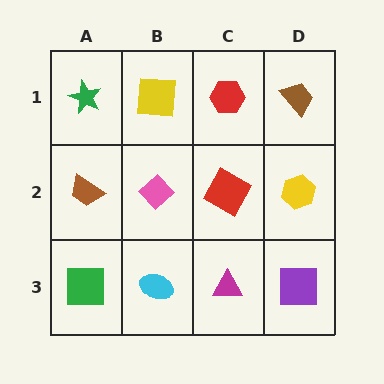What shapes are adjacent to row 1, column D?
A yellow hexagon (row 2, column D), a red hexagon (row 1, column C).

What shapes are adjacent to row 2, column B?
A yellow square (row 1, column B), a cyan ellipse (row 3, column B), a brown trapezoid (row 2, column A), a red square (row 2, column C).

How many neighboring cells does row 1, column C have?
3.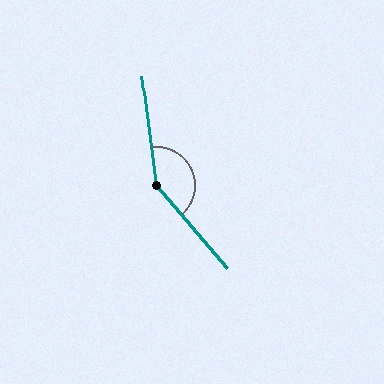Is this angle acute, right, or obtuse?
It is obtuse.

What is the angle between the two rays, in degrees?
Approximately 147 degrees.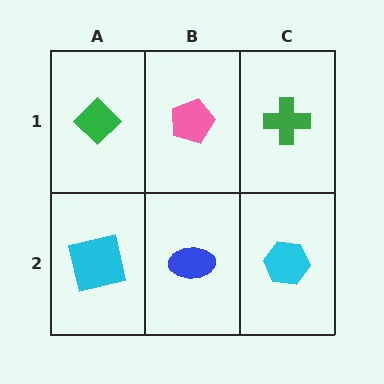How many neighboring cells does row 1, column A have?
2.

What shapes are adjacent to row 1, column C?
A cyan hexagon (row 2, column C), a pink pentagon (row 1, column B).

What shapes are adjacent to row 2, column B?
A pink pentagon (row 1, column B), a cyan square (row 2, column A), a cyan hexagon (row 2, column C).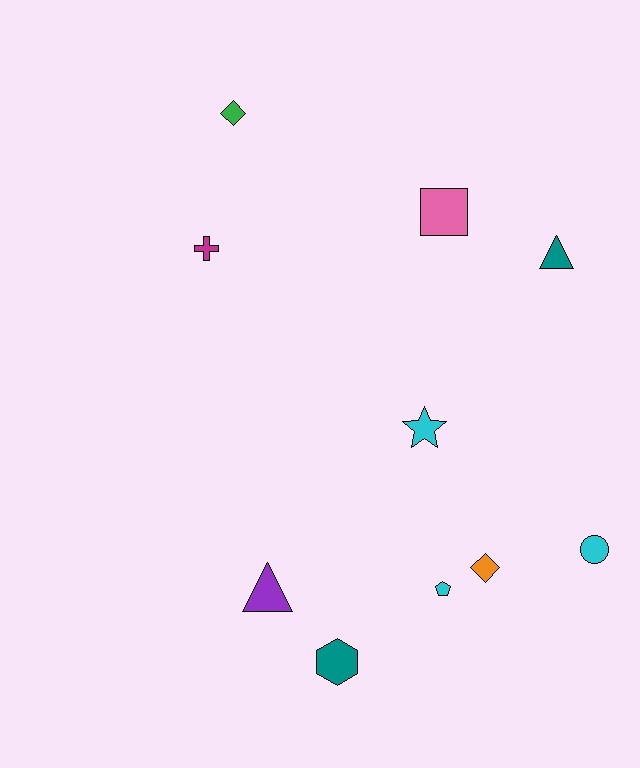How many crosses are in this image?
There is 1 cross.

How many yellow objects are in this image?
There are no yellow objects.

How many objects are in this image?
There are 10 objects.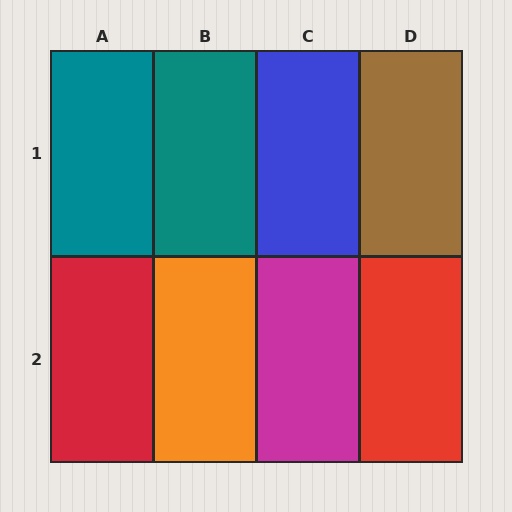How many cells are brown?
1 cell is brown.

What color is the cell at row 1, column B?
Teal.